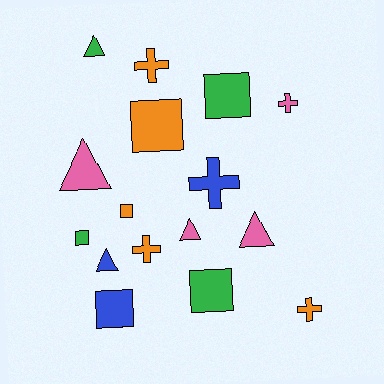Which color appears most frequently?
Orange, with 5 objects.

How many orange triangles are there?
There are no orange triangles.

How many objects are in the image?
There are 16 objects.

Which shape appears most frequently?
Square, with 6 objects.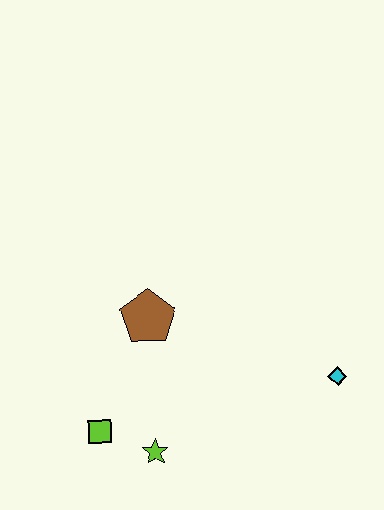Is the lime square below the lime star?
No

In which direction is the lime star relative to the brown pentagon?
The lime star is below the brown pentagon.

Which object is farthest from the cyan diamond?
The lime square is farthest from the cyan diamond.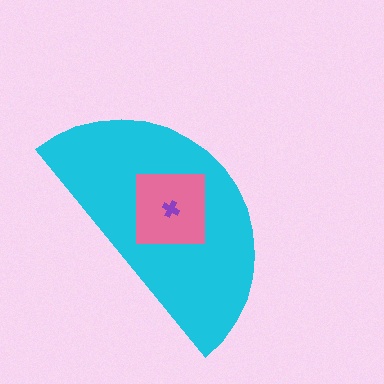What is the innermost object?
The purple cross.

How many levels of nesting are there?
3.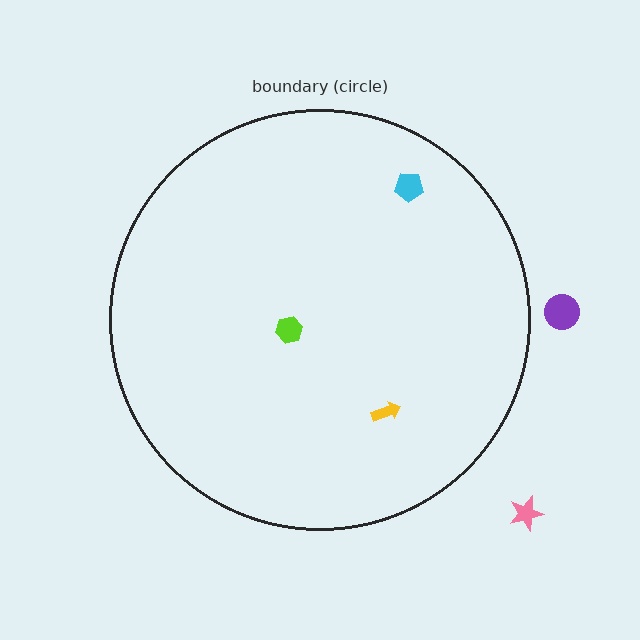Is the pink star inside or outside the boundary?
Outside.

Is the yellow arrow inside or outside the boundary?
Inside.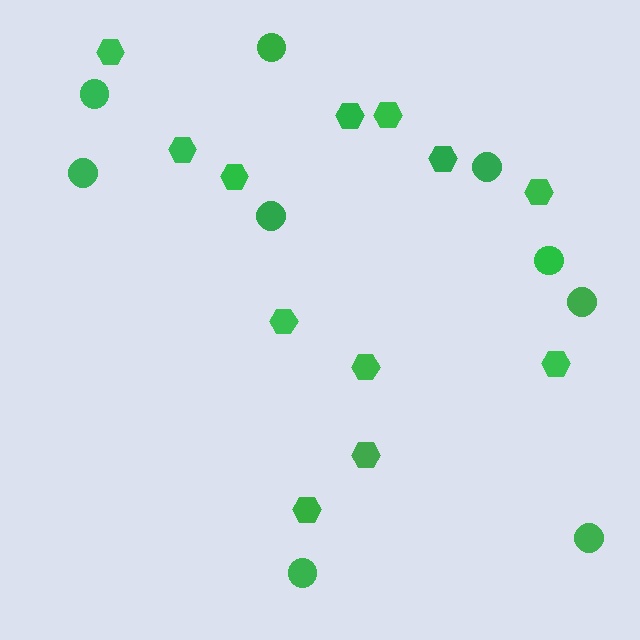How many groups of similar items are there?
There are 2 groups: one group of hexagons (12) and one group of circles (9).